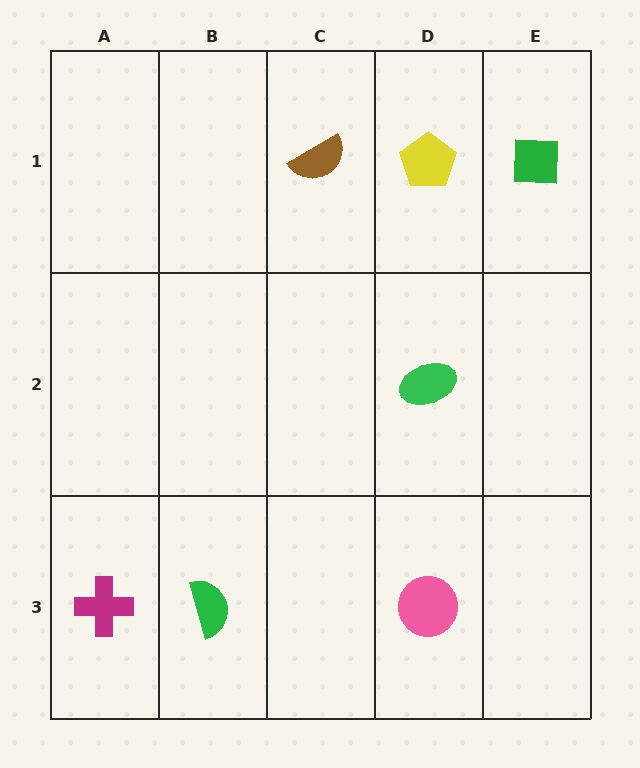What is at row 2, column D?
A green ellipse.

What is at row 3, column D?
A pink circle.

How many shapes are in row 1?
3 shapes.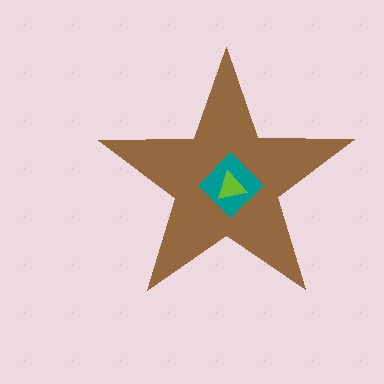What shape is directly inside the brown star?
The teal diamond.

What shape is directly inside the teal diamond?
The lime triangle.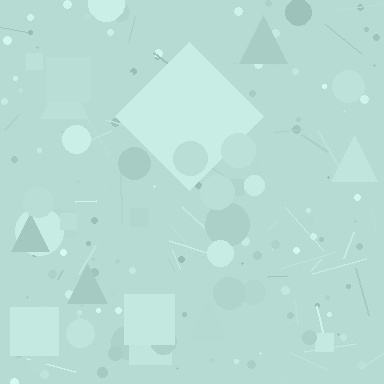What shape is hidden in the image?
A diamond is hidden in the image.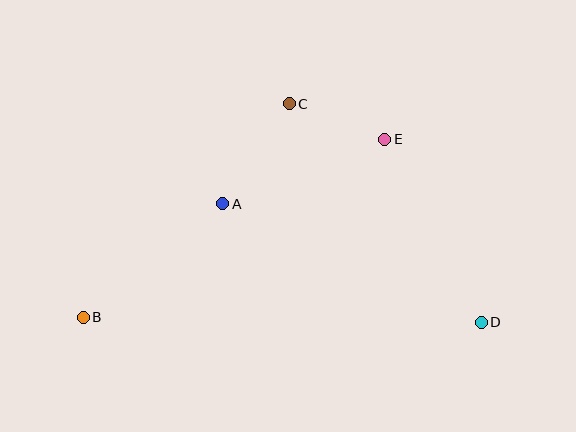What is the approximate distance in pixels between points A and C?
The distance between A and C is approximately 120 pixels.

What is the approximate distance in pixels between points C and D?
The distance between C and D is approximately 291 pixels.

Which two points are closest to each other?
Points C and E are closest to each other.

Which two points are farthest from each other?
Points B and D are farthest from each other.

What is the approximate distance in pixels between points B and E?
The distance between B and E is approximately 350 pixels.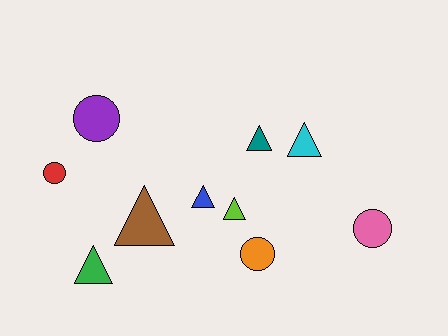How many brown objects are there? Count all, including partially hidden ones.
There is 1 brown object.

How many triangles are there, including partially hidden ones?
There are 6 triangles.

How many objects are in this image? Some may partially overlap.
There are 10 objects.